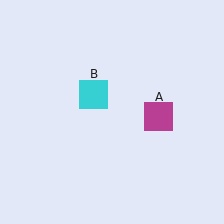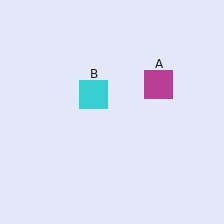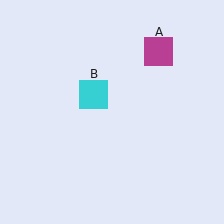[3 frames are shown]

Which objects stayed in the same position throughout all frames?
Cyan square (object B) remained stationary.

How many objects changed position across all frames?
1 object changed position: magenta square (object A).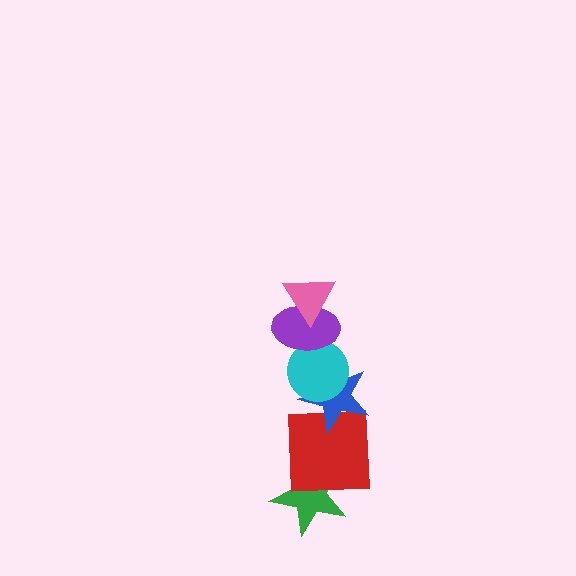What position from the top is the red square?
The red square is 5th from the top.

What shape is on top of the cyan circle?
The purple ellipse is on top of the cyan circle.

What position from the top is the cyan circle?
The cyan circle is 3rd from the top.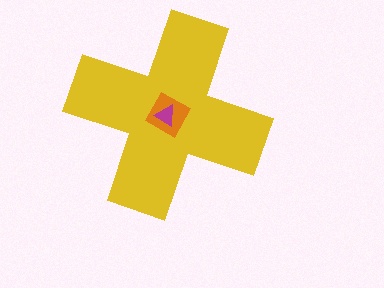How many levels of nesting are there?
3.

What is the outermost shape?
The yellow cross.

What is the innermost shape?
The magenta triangle.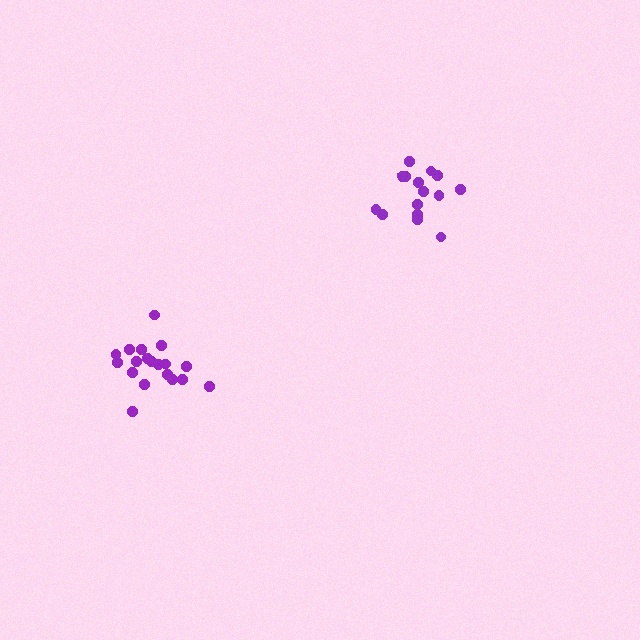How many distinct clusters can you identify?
There are 2 distinct clusters.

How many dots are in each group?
Group 1: 19 dots, Group 2: 16 dots (35 total).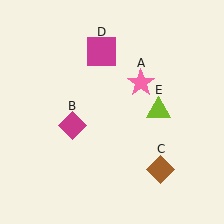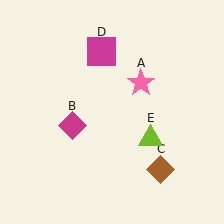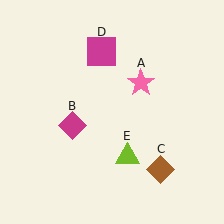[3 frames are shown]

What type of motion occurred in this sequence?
The lime triangle (object E) rotated clockwise around the center of the scene.